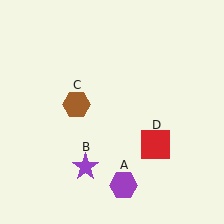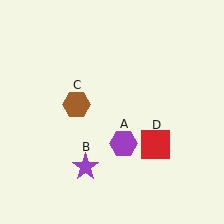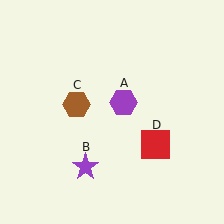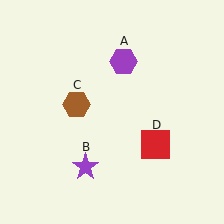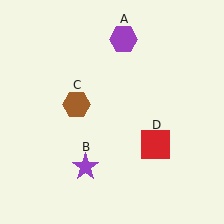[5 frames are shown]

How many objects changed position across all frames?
1 object changed position: purple hexagon (object A).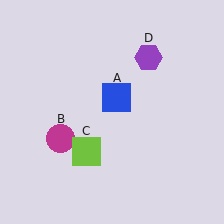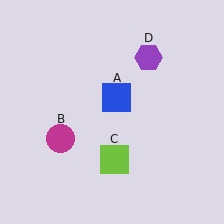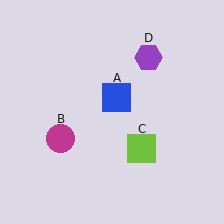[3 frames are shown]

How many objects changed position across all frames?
1 object changed position: lime square (object C).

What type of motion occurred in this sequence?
The lime square (object C) rotated counterclockwise around the center of the scene.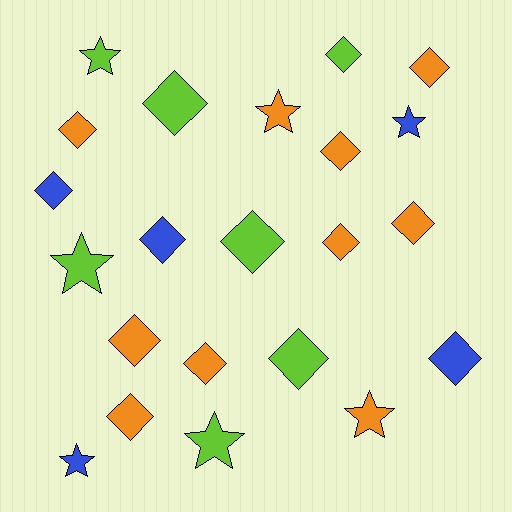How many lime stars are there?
There are 3 lime stars.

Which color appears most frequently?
Orange, with 10 objects.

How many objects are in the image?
There are 22 objects.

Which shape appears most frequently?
Diamond, with 15 objects.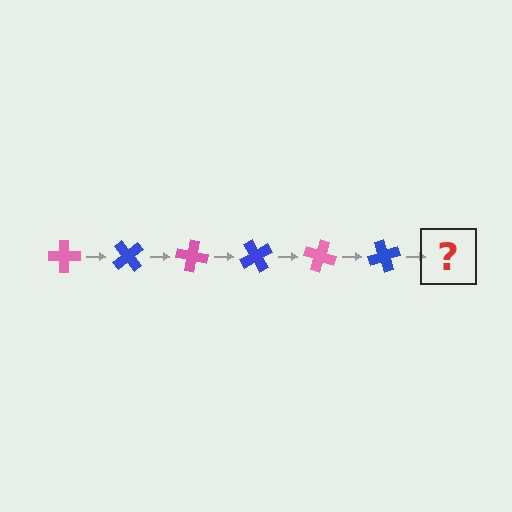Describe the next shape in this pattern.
It should be a pink cross, rotated 300 degrees from the start.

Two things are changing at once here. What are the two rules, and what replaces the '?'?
The two rules are that it rotates 50 degrees each step and the color cycles through pink and blue. The '?' should be a pink cross, rotated 300 degrees from the start.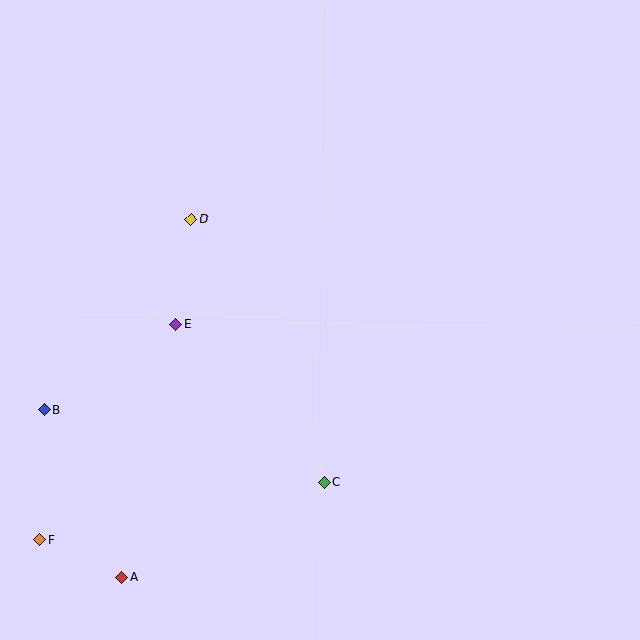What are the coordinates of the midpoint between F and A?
The midpoint between F and A is at (81, 558).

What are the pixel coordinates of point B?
Point B is at (44, 410).